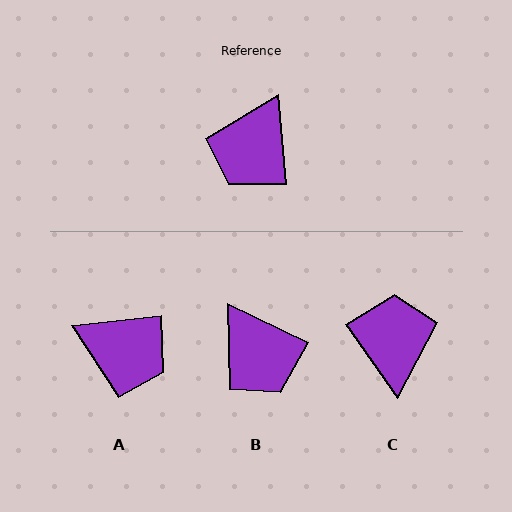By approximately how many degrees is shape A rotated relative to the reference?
Approximately 91 degrees counter-clockwise.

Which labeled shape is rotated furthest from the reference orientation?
C, about 150 degrees away.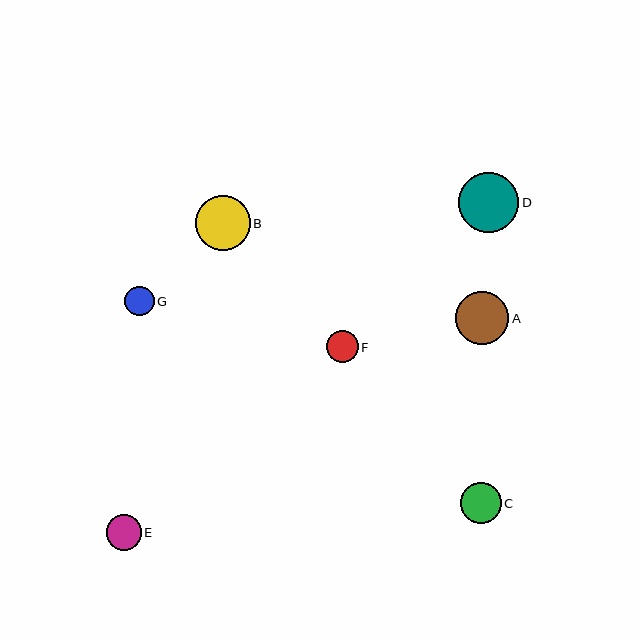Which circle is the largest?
Circle D is the largest with a size of approximately 61 pixels.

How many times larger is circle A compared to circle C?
Circle A is approximately 1.3 times the size of circle C.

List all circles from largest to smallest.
From largest to smallest: D, B, A, C, E, F, G.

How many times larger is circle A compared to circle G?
Circle A is approximately 1.8 times the size of circle G.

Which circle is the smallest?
Circle G is the smallest with a size of approximately 29 pixels.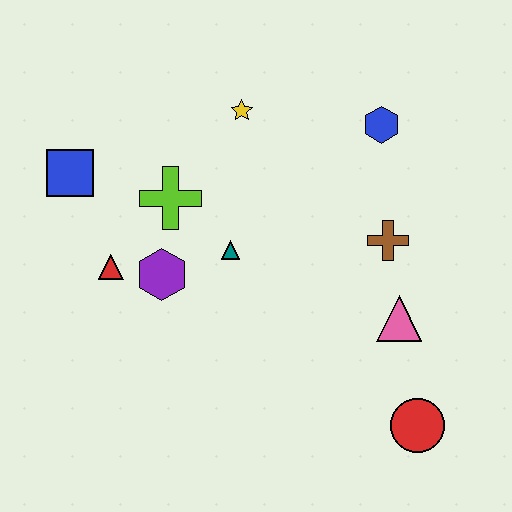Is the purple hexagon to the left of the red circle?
Yes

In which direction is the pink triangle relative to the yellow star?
The pink triangle is below the yellow star.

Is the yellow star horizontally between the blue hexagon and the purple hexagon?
Yes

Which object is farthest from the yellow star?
The red circle is farthest from the yellow star.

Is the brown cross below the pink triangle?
No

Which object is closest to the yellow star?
The lime cross is closest to the yellow star.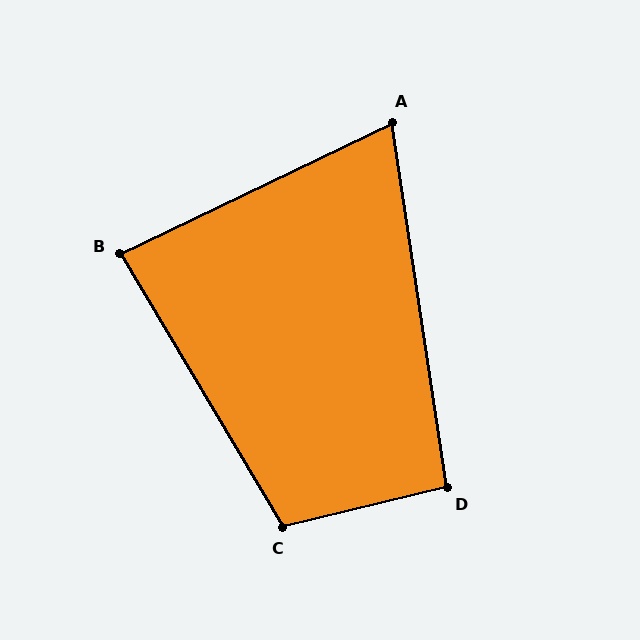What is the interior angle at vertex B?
Approximately 85 degrees (approximately right).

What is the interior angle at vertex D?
Approximately 95 degrees (approximately right).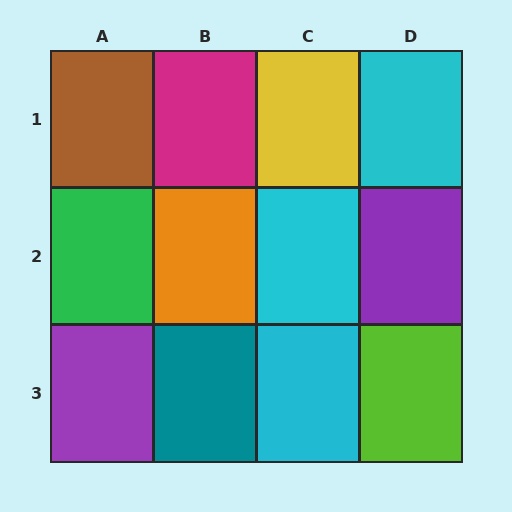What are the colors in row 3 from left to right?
Purple, teal, cyan, lime.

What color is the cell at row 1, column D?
Cyan.